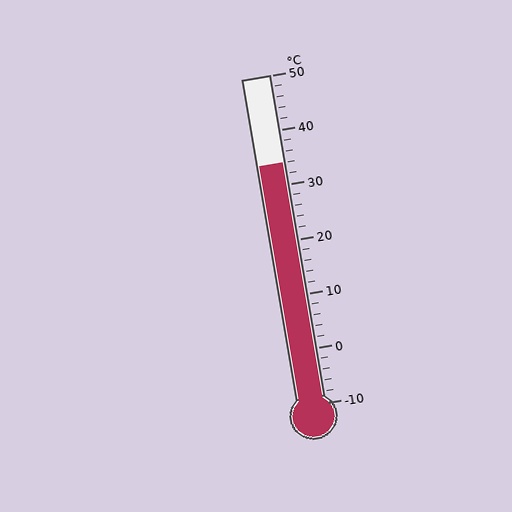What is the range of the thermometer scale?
The thermometer scale ranges from -10°C to 50°C.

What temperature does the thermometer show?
The thermometer shows approximately 34°C.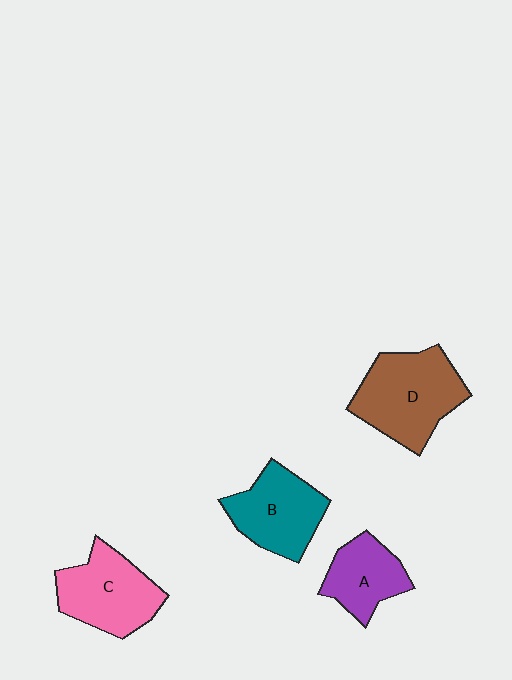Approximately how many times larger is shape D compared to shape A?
Approximately 1.6 times.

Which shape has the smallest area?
Shape A (purple).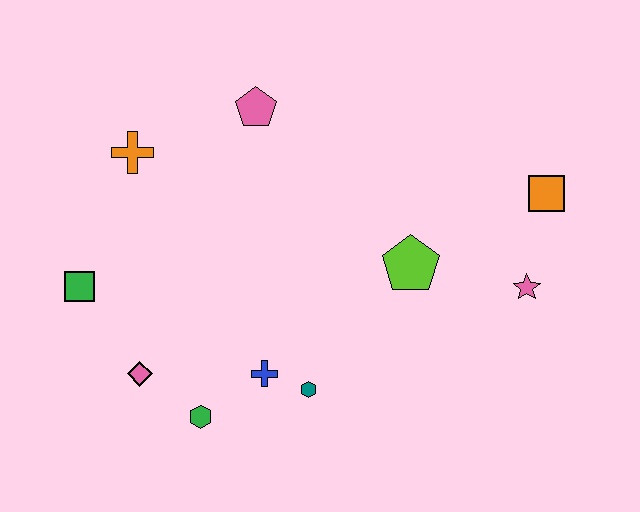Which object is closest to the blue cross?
The teal hexagon is closest to the blue cross.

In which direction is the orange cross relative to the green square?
The orange cross is above the green square.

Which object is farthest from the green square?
The orange square is farthest from the green square.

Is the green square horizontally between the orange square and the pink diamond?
No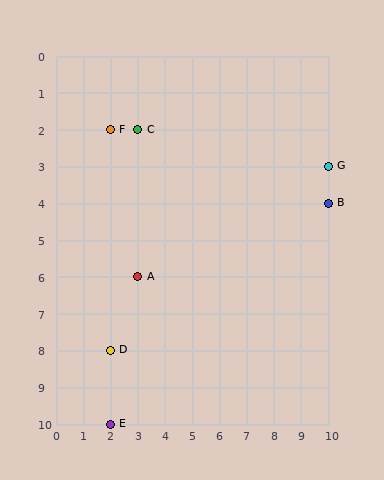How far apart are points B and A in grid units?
Points B and A are 7 columns and 2 rows apart (about 7.3 grid units diagonally).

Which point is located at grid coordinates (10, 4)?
Point B is at (10, 4).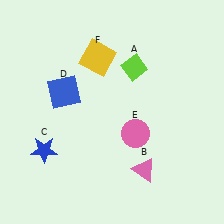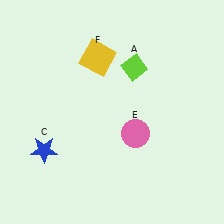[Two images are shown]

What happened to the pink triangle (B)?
The pink triangle (B) was removed in Image 2. It was in the bottom-right area of Image 1.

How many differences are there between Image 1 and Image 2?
There are 2 differences between the two images.